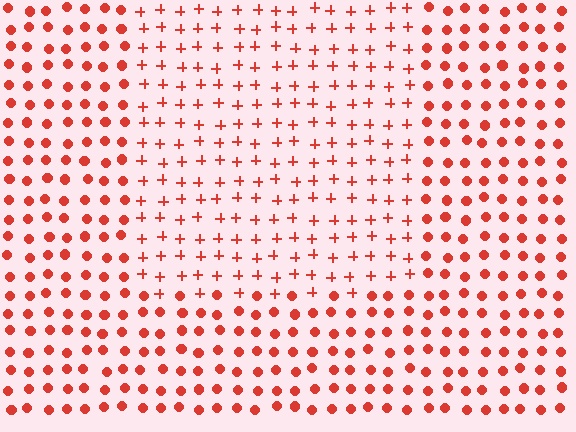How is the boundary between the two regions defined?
The boundary is defined by a change in element shape: plus signs inside vs. circles outside. All elements share the same color and spacing.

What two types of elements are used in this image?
The image uses plus signs inside the rectangle region and circles outside it.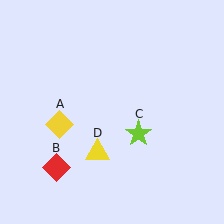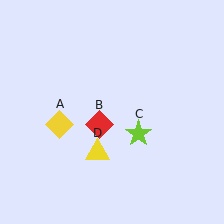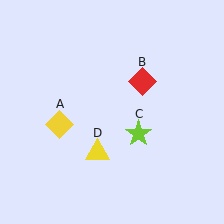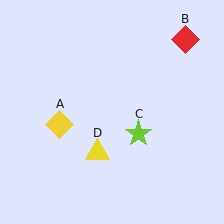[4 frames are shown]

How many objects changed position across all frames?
1 object changed position: red diamond (object B).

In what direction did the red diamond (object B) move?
The red diamond (object B) moved up and to the right.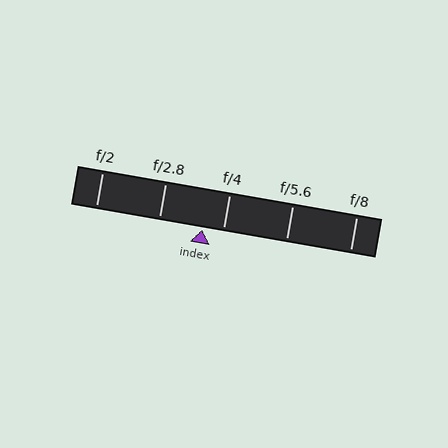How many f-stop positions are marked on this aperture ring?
There are 5 f-stop positions marked.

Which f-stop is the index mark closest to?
The index mark is closest to f/4.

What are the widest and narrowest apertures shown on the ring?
The widest aperture shown is f/2 and the narrowest is f/8.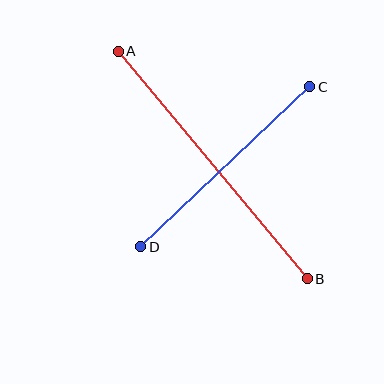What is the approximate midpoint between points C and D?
The midpoint is at approximately (225, 167) pixels.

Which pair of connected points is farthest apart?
Points A and B are farthest apart.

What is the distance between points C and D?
The distance is approximately 233 pixels.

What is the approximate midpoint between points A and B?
The midpoint is at approximately (213, 165) pixels.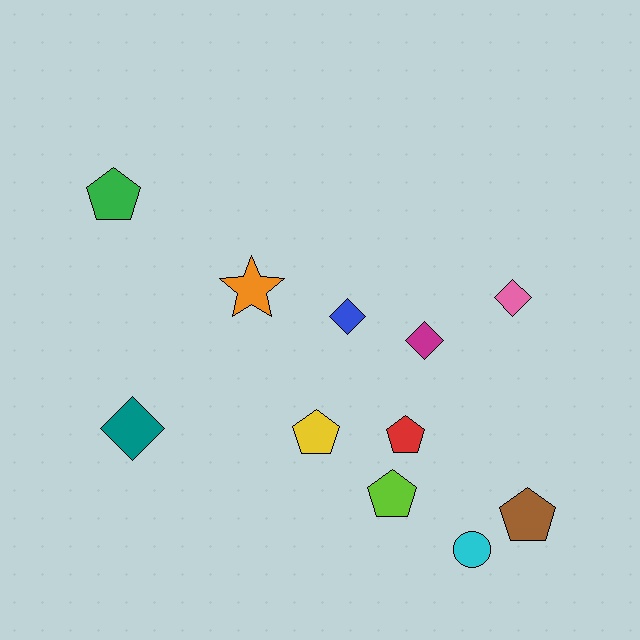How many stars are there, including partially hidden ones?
There is 1 star.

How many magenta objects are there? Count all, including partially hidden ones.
There is 1 magenta object.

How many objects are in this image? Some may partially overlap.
There are 11 objects.